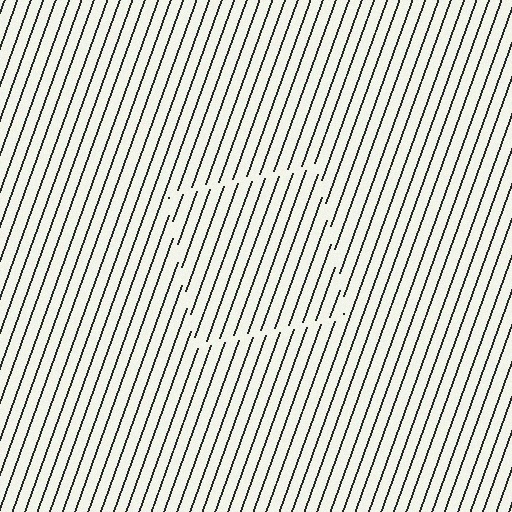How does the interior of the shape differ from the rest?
The interior of the shape contains the same grating, shifted by half a period — the contour is defined by the phase discontinuity where line-ends from the inner and outer gratings abut.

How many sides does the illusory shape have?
4 sides — the line-ends trace a square.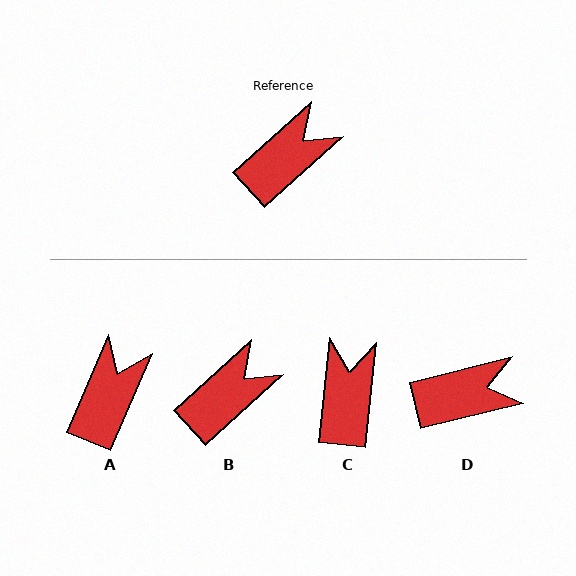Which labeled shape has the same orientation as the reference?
B.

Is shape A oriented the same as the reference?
No, it is off by about 25 degrees.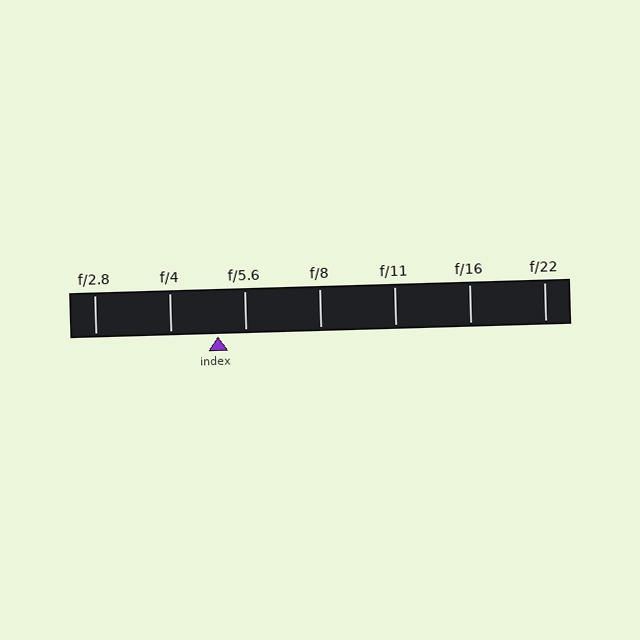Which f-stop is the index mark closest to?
The index mark is closest to f/5.6.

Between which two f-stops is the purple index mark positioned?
The index mark is between f/4 and f/5.6.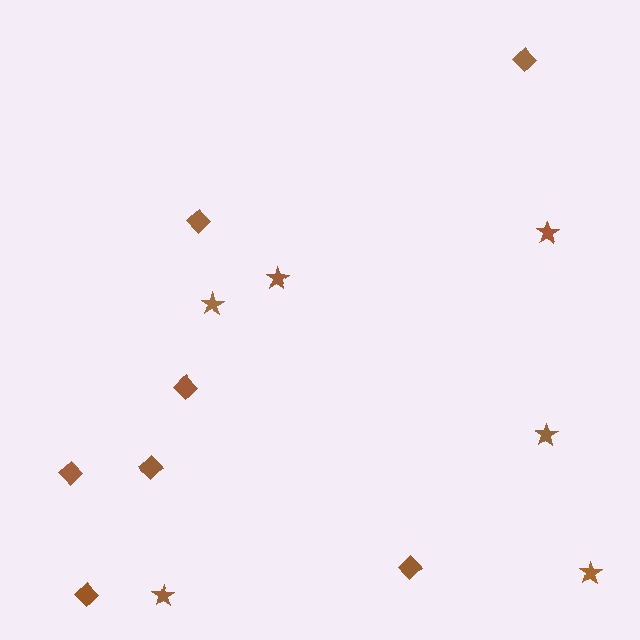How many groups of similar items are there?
There are 2 groups: one group of diamonds (7) and one group of stars (6).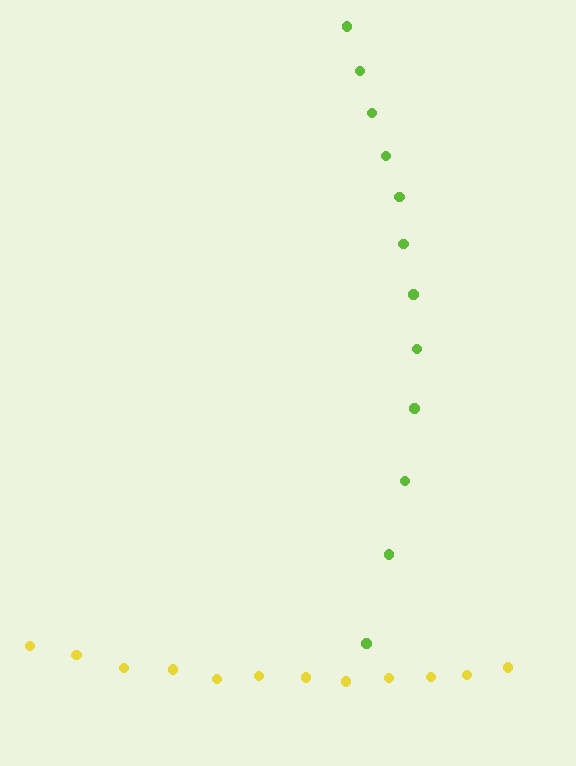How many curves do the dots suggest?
There are 2 distinct paths.